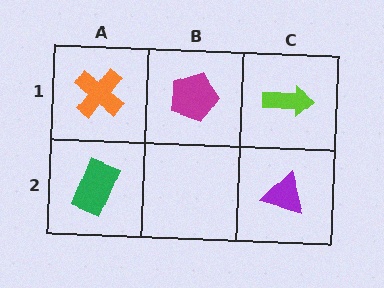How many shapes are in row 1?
3 shapes.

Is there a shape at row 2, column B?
No, that cell is empty.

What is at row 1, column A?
An orange cross.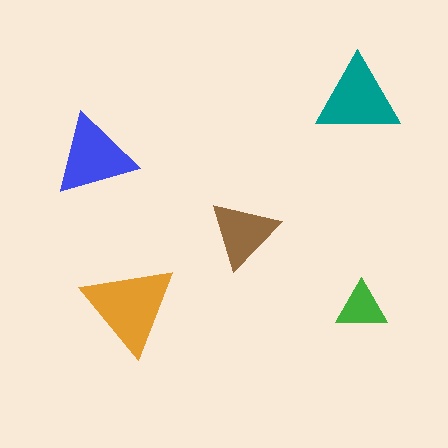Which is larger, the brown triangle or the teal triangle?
The teal one.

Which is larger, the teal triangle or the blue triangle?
The teal one.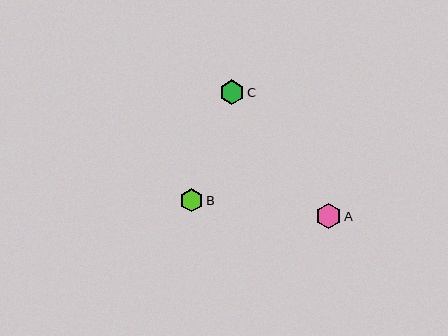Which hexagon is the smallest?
Hexagon B is the smallest with a size of approximately 23 pixels.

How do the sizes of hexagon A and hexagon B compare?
Hexagon A and hexagon B are approximately the same size.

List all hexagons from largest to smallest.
From largest to smallest: A, C, B.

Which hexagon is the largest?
Hexagon A is the largest with a size of approximately 25 pixels.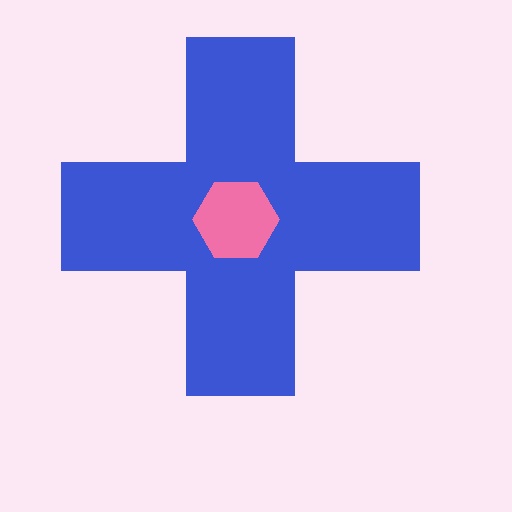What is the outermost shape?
The blue cross.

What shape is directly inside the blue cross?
The pink hexagon.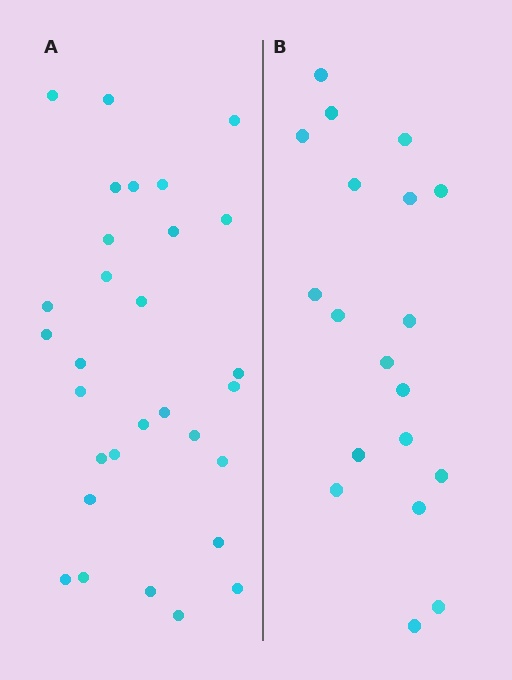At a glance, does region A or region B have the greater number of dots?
Region A (the left region) has more dots.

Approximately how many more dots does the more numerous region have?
Region A has roughly 12 or so more dots than region B.